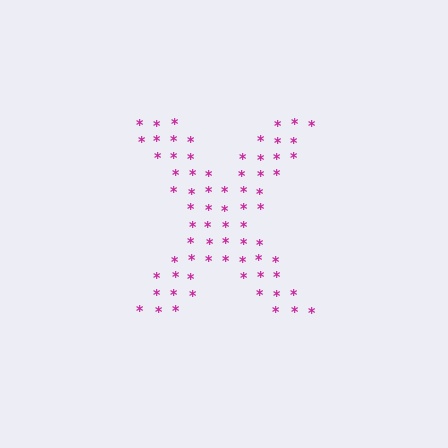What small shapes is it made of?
It is made of small asterisks.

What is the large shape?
The large shape is the letter X.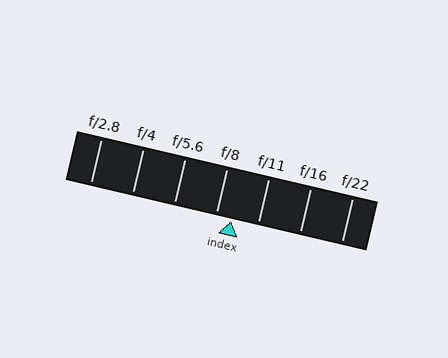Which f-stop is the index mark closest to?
The index mark is closest to f/8.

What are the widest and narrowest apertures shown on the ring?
The widest aperture shown is f/2.8 and the narrowest is f/22.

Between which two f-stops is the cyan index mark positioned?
The index mark is between f/8 and f/11.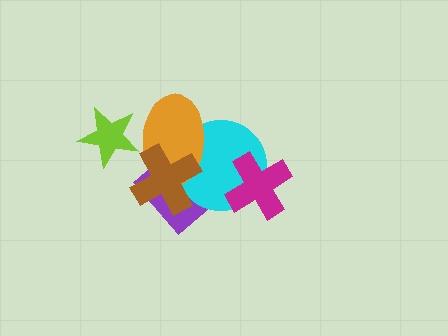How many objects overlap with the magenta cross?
1 object overlaps with the magenta cross.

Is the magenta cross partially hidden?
No, no other shape covers it.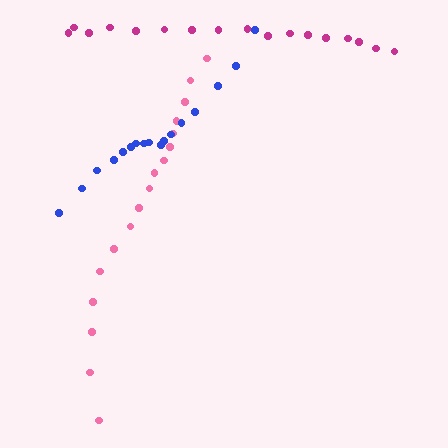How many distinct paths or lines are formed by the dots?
There are 3 distinct paths.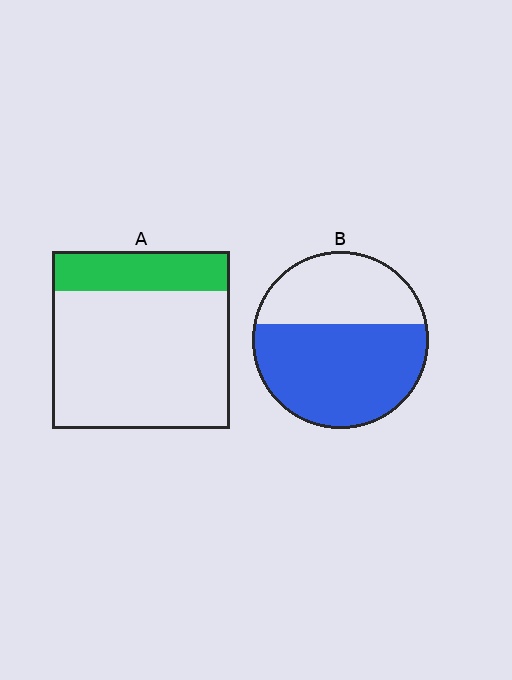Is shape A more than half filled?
No.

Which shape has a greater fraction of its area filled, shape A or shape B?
Shape B.